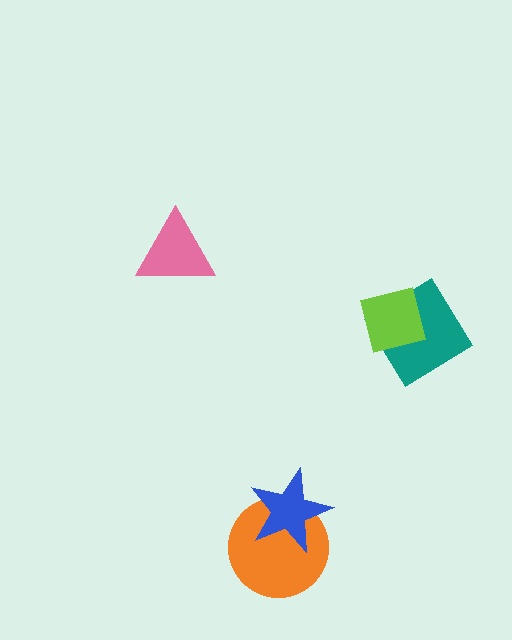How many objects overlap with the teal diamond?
1 object overlaps with the teal diamond.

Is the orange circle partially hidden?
Yes, it is partially covered by another shape.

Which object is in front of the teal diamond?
The lime square is in front of the teal diamond.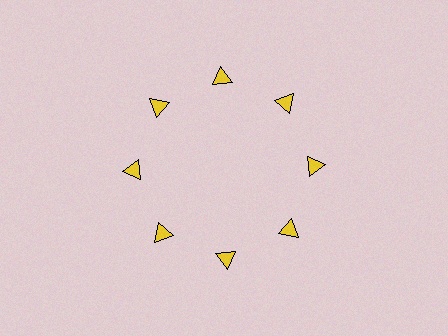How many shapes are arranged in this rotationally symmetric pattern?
There are 8 shapes, arranged in 8 groups of 1.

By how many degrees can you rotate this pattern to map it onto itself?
The pattern maps onto itself every 45 degrees of rotation.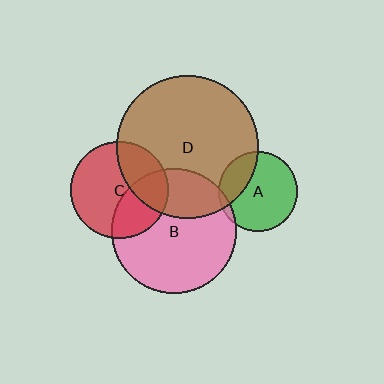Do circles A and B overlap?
Yes.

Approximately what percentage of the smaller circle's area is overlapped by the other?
Approximately 5%.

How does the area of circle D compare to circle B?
Approximately 1.3 times.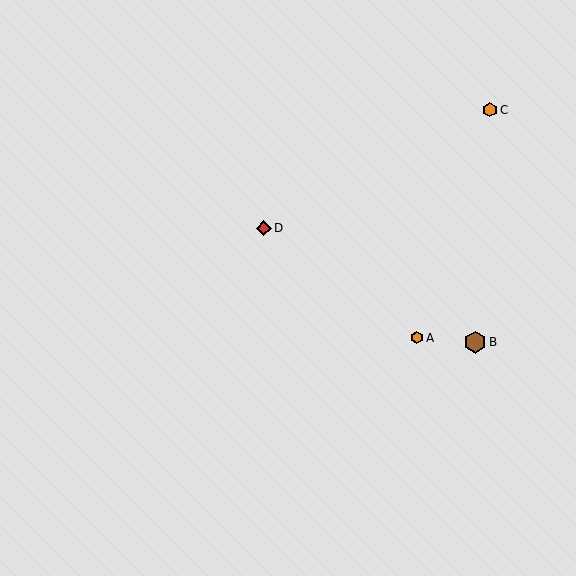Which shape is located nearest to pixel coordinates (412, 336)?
The orange hexagon (labeled A) at (417, 338) is nearest to that location.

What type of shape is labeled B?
Shape B is a brown hexagon.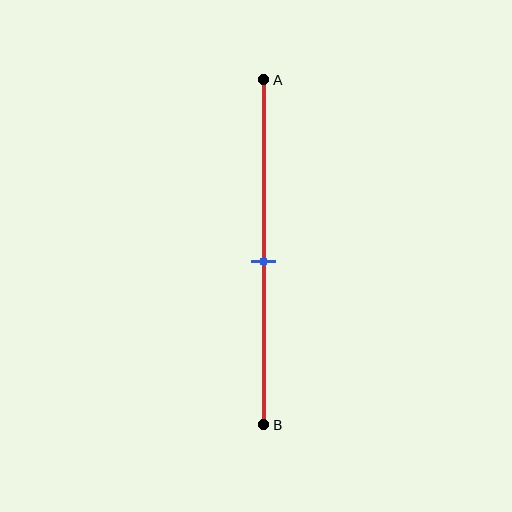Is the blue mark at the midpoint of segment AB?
Yes, the mark is approximately at the midpoint.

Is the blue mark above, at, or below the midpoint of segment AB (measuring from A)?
The blue mark is approximately at the midpoint of segment AB.